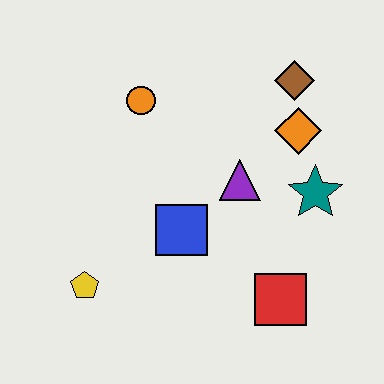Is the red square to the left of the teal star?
Yes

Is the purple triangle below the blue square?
No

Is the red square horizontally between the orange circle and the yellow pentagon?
No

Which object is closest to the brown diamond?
The orange diamond is closest to the brown diamond.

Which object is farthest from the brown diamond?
The yellow pentagon is farthest from the brown diamond.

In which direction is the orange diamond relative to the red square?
The orange diamond is above the red square.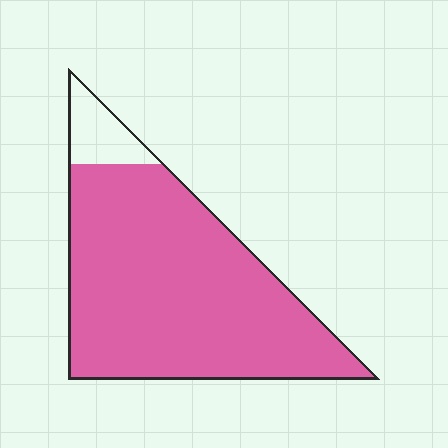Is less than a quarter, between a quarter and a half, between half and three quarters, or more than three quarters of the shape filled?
More than three quarters.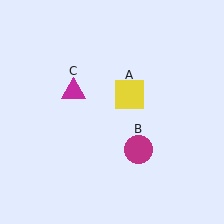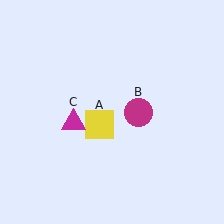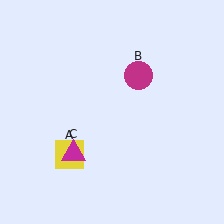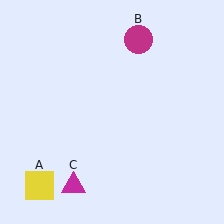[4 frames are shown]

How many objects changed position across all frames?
3 objects changed position: yellow square (object A), magenta circle (object B), magenta triangle (object C).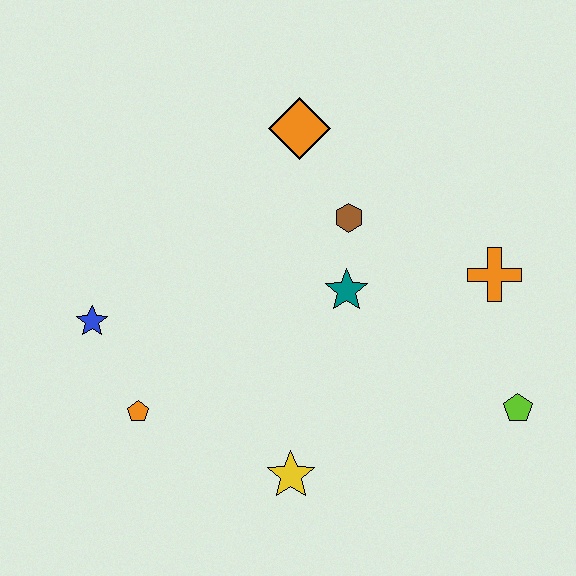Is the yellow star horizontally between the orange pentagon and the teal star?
Yes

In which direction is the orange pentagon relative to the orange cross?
The orange pentagon is to the left of the orange cross.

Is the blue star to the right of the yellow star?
No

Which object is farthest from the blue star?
The lime pentagon is farthest from the blue star.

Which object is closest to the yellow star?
The orange pentagon is closest to the yellow star.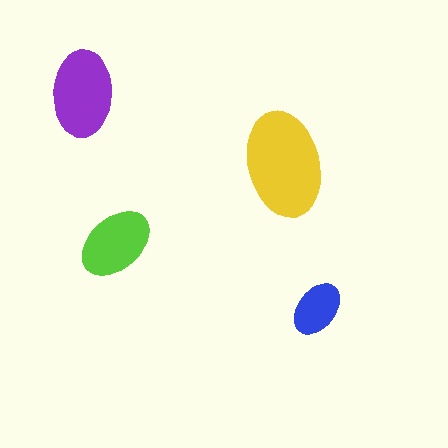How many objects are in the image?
There are 4 objects in the image.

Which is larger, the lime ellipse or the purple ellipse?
The purple one.